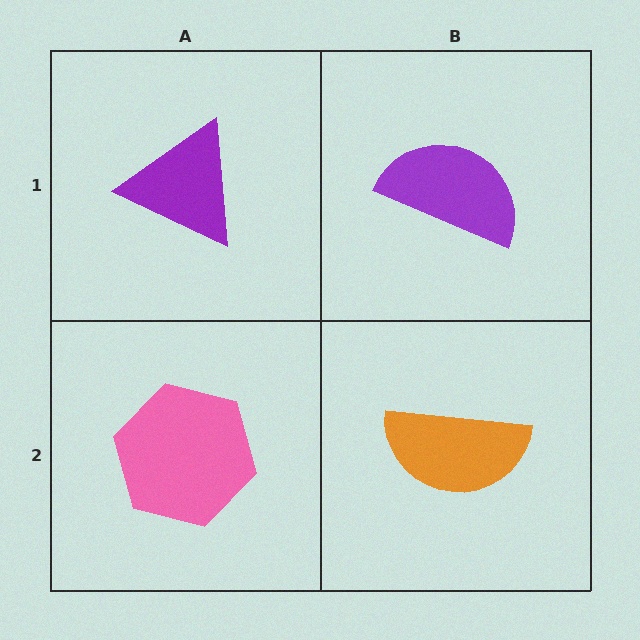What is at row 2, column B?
An orange semicircle.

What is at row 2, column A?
A pink hexagon.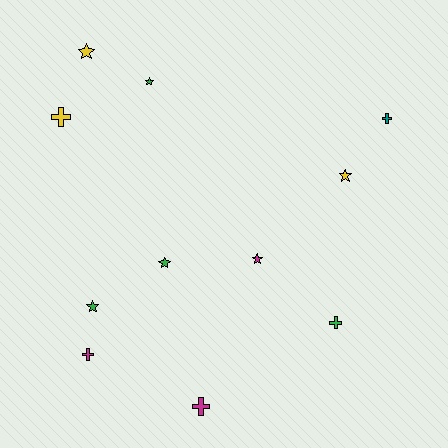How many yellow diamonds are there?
There are no yellow diamonds.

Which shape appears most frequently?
Star, with 6 objects.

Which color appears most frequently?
Green, with 4 objects.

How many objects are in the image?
There are 11 objects.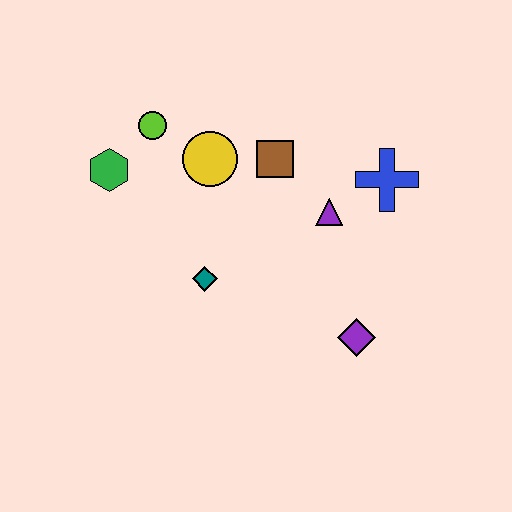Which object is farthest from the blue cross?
The green hexagon is farthest from the blue cross.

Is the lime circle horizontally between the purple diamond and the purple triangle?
No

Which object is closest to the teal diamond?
The yellow circle is closest to the teal diamond.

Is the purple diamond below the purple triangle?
Yes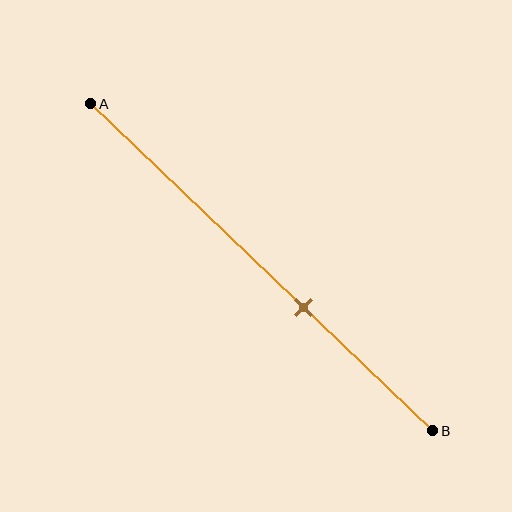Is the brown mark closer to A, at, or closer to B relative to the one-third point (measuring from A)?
The brown mark is closer to point B than the one-third point of segment AB.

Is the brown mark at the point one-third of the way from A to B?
No, the mark is at about 60% from A, not at the 33% one-third point.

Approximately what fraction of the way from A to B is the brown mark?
The brown mark is approximately 60% of the way from A to B.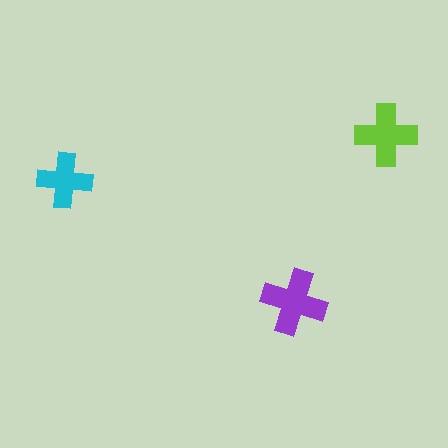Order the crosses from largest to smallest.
the purple one, the lime one, the cyan one.